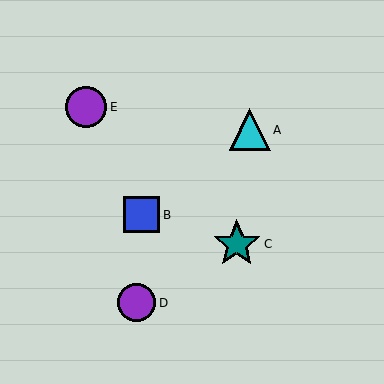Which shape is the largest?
The teal star (labeled C) is the largest.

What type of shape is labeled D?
Shape D is a purple circle.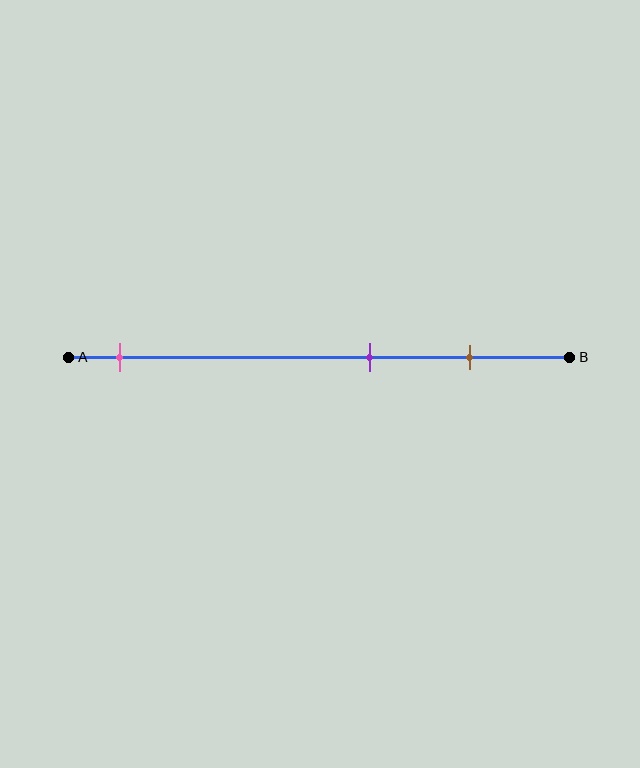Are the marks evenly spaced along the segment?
No, the marks are not evenly spaced.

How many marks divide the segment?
There are 3 marks dividing the segment.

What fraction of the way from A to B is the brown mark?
The brown mark is approximately 80% (0.8) of the way from A to B.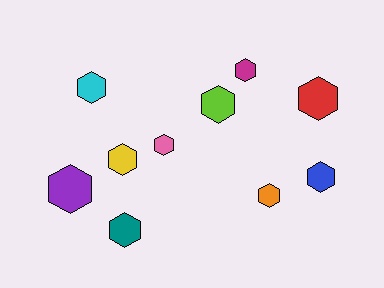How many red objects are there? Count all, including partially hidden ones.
There is 1 red object.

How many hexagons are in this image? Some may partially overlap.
There are 10 hexagons.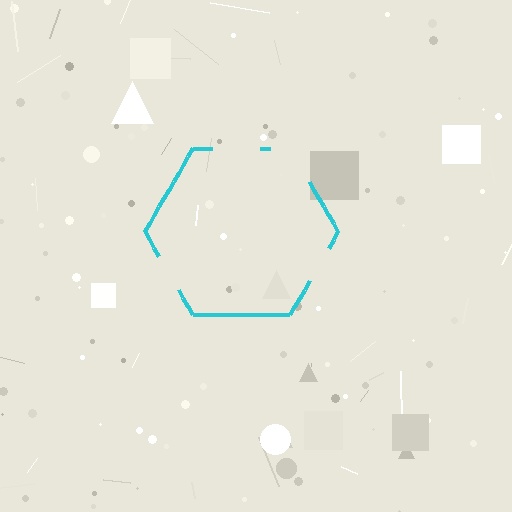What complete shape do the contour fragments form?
The contour fragments form a hexagon.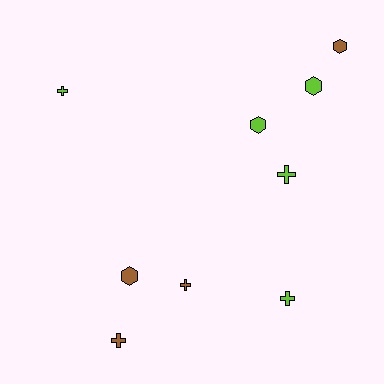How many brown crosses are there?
There are 2 brown crosses.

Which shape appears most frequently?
Cross, with 5 objects.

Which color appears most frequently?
Lime, with 5 objects.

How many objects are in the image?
There are 9 objects.